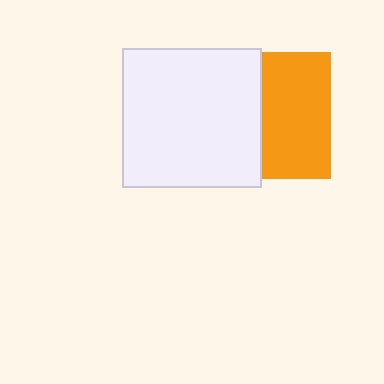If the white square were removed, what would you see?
You would see the complete orange square.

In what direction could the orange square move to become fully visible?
The orange square could move right. That would shift it out from behind the white square entirely.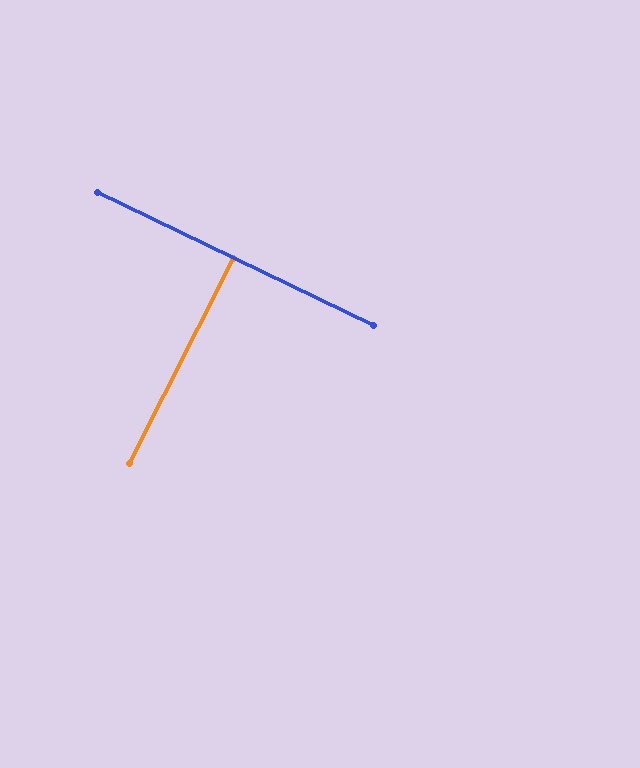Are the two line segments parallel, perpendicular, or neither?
Perpendicular — they meet at approximately 89°.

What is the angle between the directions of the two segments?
Approximately 89 degrees.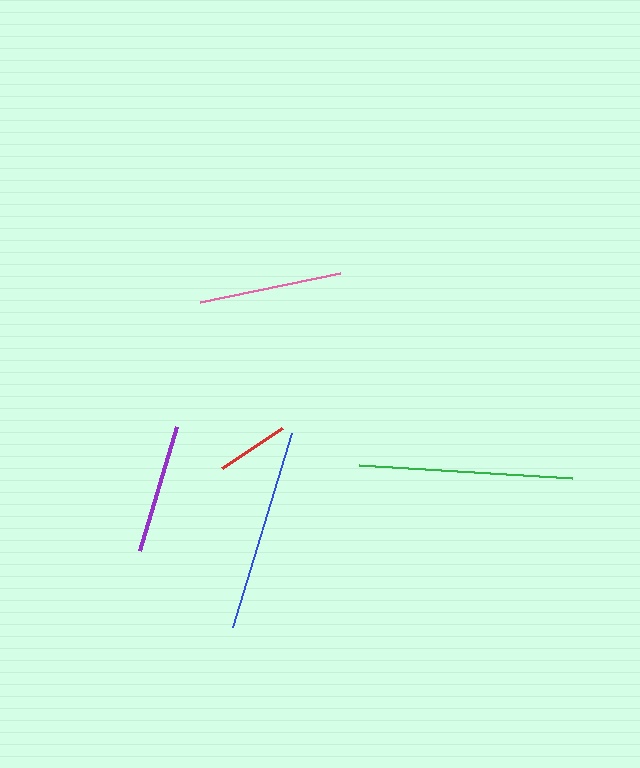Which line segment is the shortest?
The red line is the shortest at approximately 72 pixels.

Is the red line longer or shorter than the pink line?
The pink line is longer than the red line.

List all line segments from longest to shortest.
From longest to shortest: green, blue, pink, purple, red.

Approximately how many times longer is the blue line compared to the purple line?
The blue line is approximately 1.6 times the length of the purple line.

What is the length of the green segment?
The green segment is approximately 213 pixels long.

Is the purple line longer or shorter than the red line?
The purple line is longer than the red line.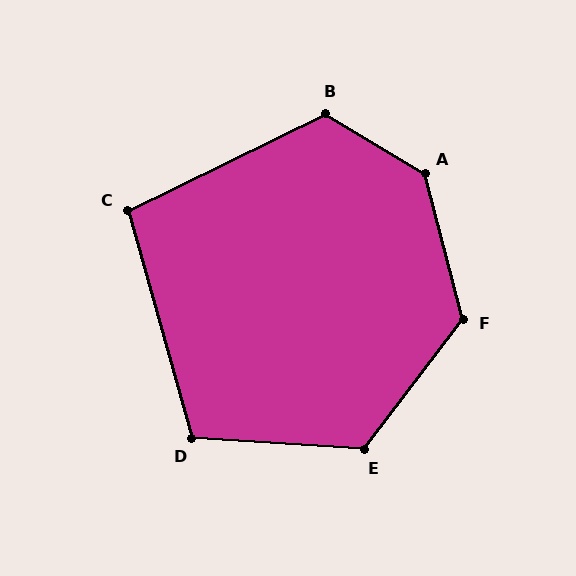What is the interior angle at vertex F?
Approximately 128 degrees (obtuse).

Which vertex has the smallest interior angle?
C, at approximately 100 degrees.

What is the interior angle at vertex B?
Approximately 123 degrees (obtuse).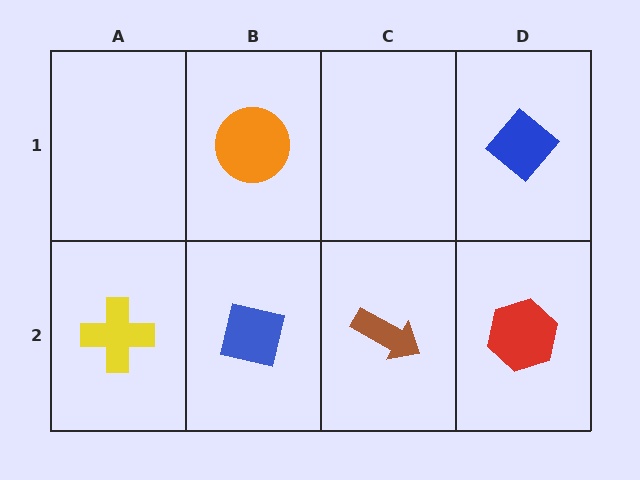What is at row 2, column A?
A yellow cross.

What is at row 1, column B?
An orange circle.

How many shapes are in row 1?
2 shapes.